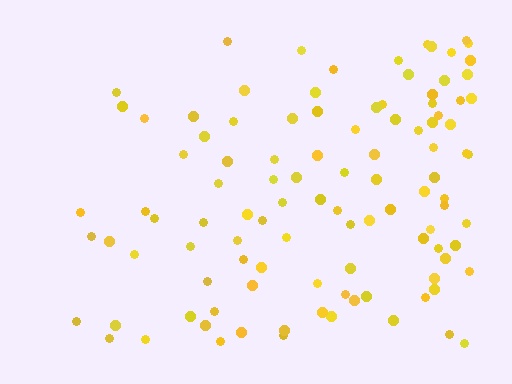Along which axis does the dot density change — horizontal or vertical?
Horizontal.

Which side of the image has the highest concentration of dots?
The right.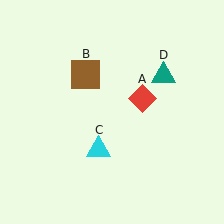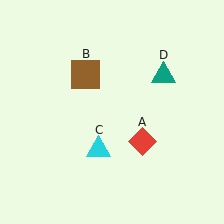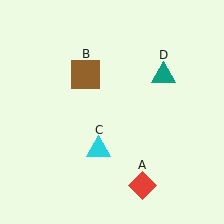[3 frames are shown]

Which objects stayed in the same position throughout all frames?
Brown square (object B) and cyan triangle (object C) and teal triangle (object D) remained stationary.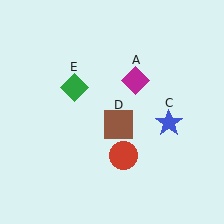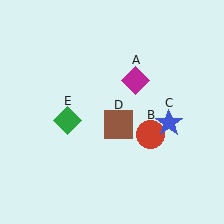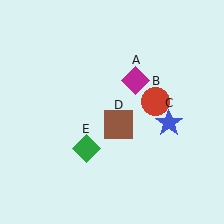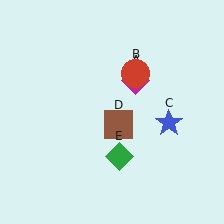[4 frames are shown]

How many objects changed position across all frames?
2 objects changed position: red circle (object B), green diamond (object E).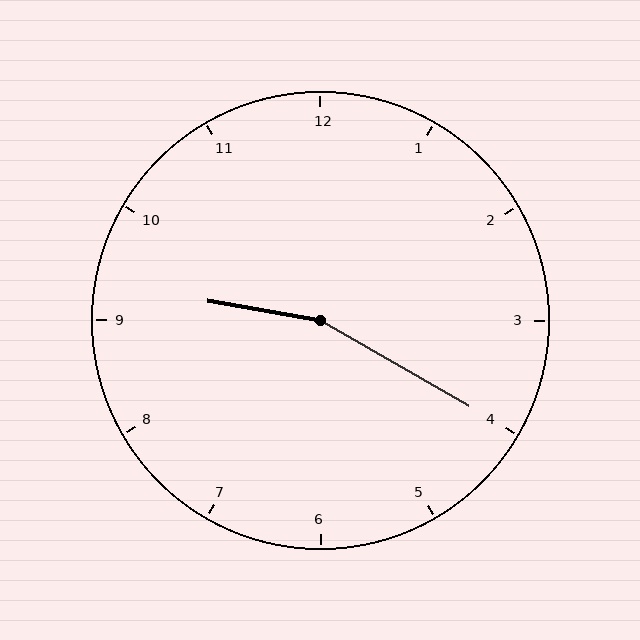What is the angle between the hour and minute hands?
Approximately 160 degrees.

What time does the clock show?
9:20.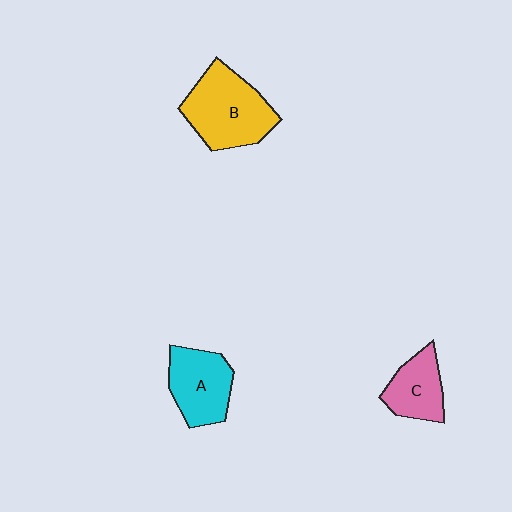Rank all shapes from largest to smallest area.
From largest to smallest: B (yellow), A (cyan), C (pink).